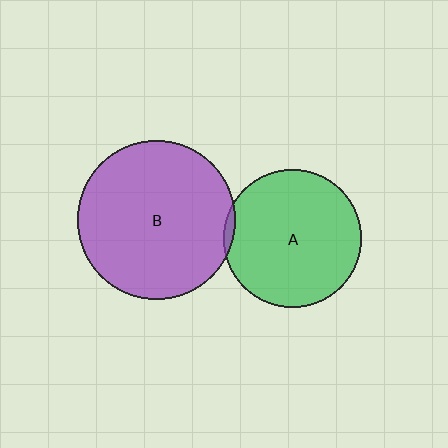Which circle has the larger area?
Circle B (purple).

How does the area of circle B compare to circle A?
Approximately 1.3 times.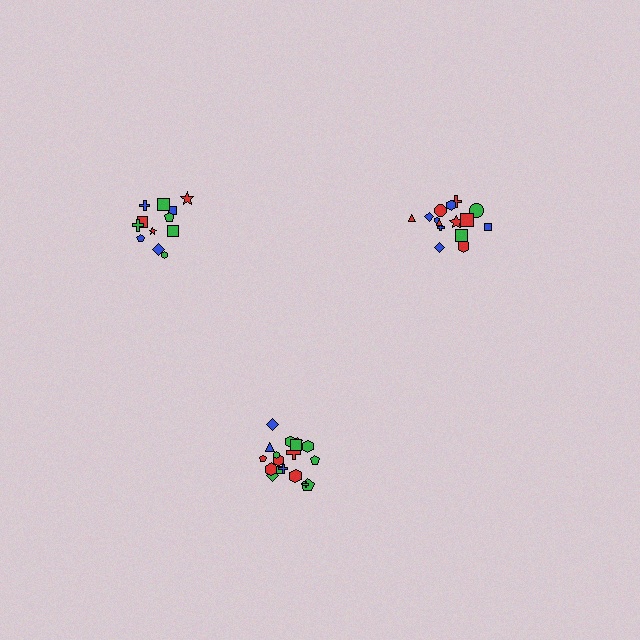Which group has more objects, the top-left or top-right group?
The top-right group.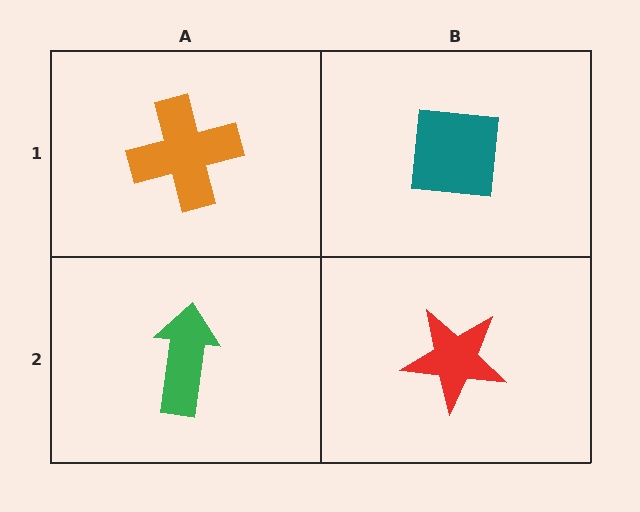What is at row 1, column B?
A teal square.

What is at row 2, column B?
A red star.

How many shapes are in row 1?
2 shapes.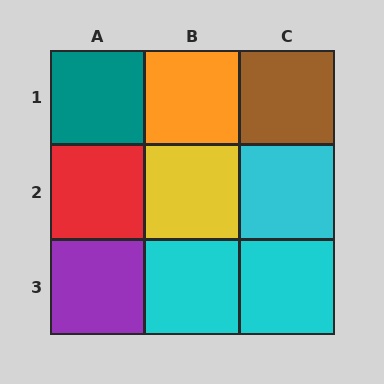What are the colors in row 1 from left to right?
Teal, orange, brown.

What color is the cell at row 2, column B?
Yellow.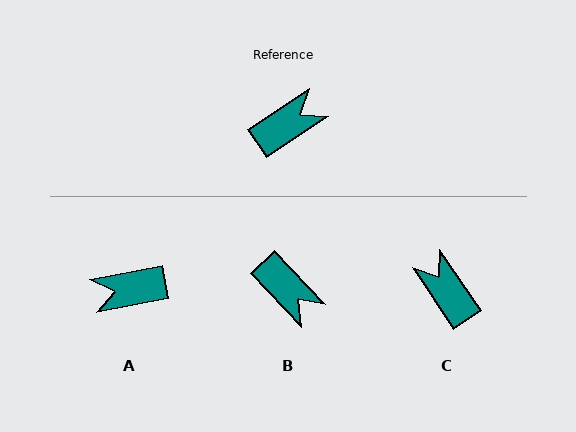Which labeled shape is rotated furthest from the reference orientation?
A, about 157 degrees away.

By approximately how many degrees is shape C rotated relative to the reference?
Approximately 91 degrees counter-clockwise.